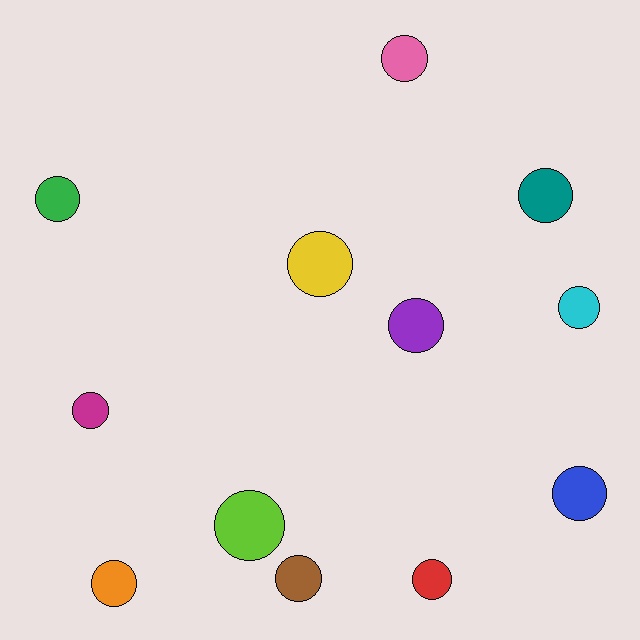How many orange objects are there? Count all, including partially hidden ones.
There is 1 orange object.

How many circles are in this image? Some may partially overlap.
There are 12 circles.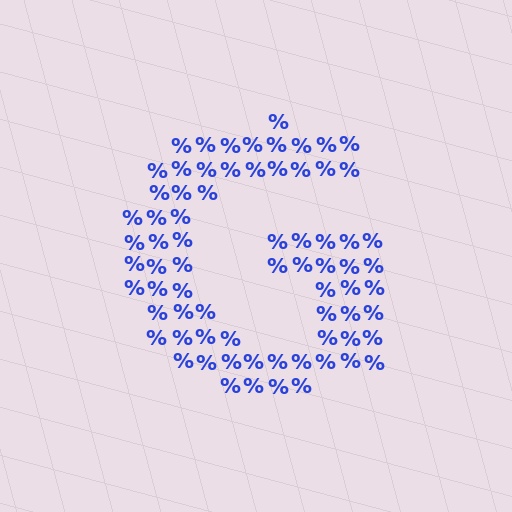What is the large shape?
The large shape is the letter G.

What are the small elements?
The small elements are percent signs.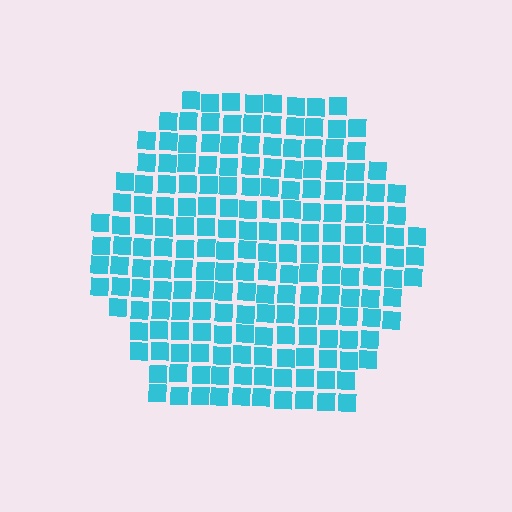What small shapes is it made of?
It is made of small squares.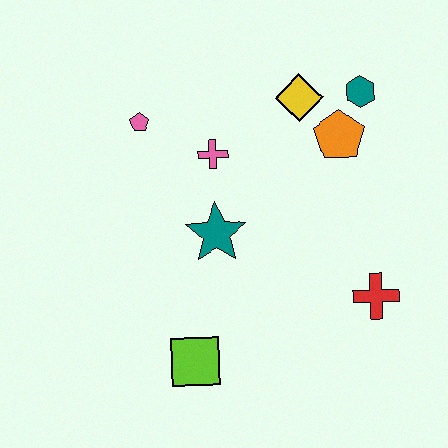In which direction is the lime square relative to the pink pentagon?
The lime square is below the pink pentagon.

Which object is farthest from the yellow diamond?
The lime square is farthest from the yellow diamond.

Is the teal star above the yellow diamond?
No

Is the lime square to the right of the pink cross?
No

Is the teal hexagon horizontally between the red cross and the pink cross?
Yes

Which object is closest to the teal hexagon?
The orange pentagon is closest to the teal hexagon.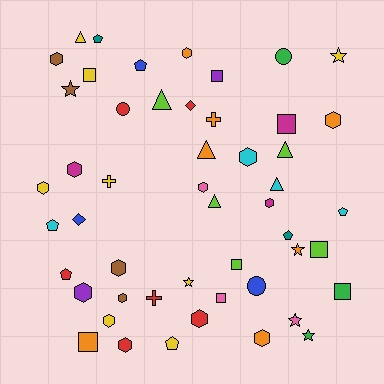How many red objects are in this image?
There are 6 red objects.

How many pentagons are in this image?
There are 7 pentagons.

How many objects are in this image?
There are 50 objects.